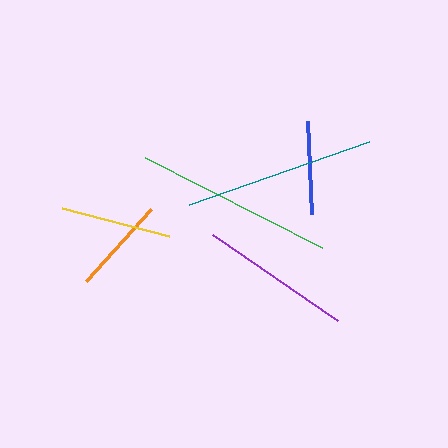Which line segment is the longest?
The green line is the longest at approximately 198 pixels.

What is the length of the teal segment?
The teal segment is approximately 191 pixels long.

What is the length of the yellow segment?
The yellow segment is approximately 110 pixels long.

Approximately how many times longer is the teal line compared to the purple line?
The teal line is approximately 1.3 times the length of the purple line.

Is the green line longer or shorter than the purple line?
The green line is longer than the purple line.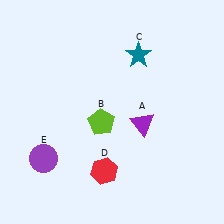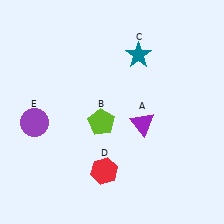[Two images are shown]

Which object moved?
The purple circle (E) moved up.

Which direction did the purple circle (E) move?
The purple circle (E) moved up.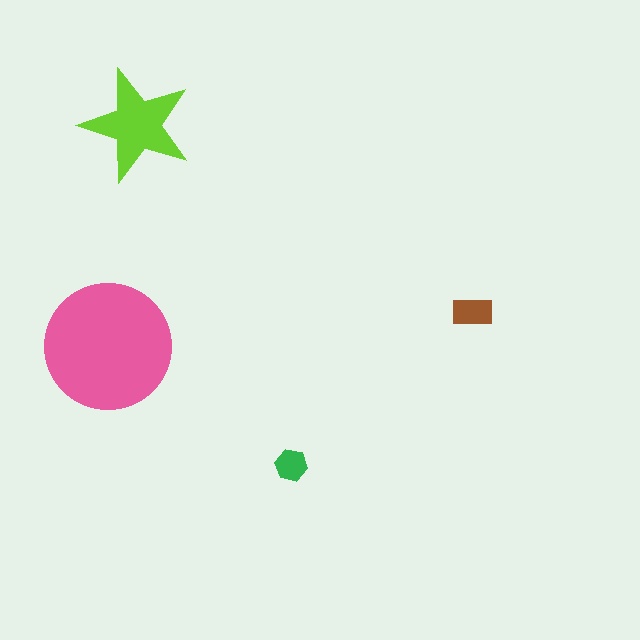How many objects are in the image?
There are 4 objects in the image.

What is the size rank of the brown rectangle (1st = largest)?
3rd.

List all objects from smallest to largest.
The green hexagon, the brown rectangle, the lime star, the pink circle.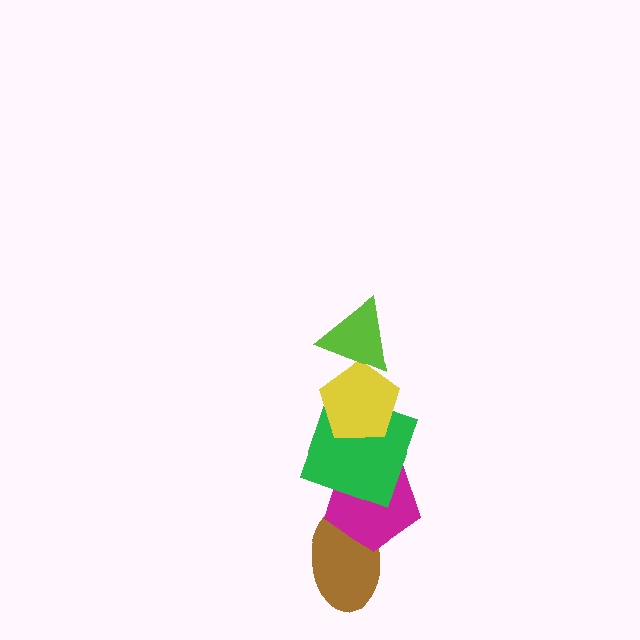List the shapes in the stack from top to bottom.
From top to bottom: the lime triangle, the yellow pentagon, the green square, the magenta pentagon, the brown ellipse.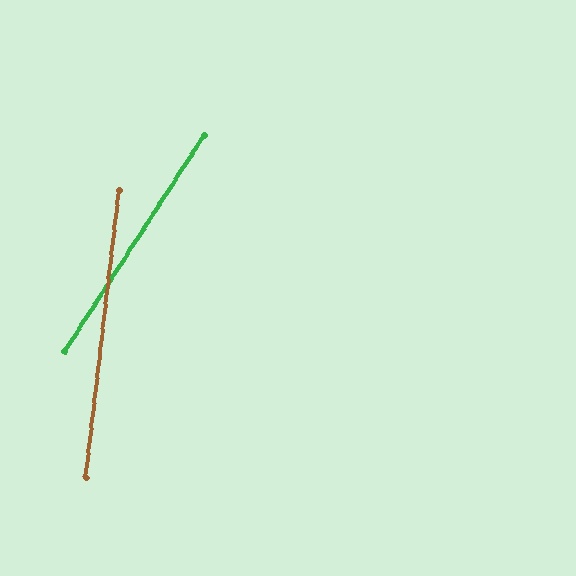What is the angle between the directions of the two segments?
Approximately 26 degrees.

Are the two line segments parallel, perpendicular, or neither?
Neither parallel nor perpendicular — they differ by about 26°.